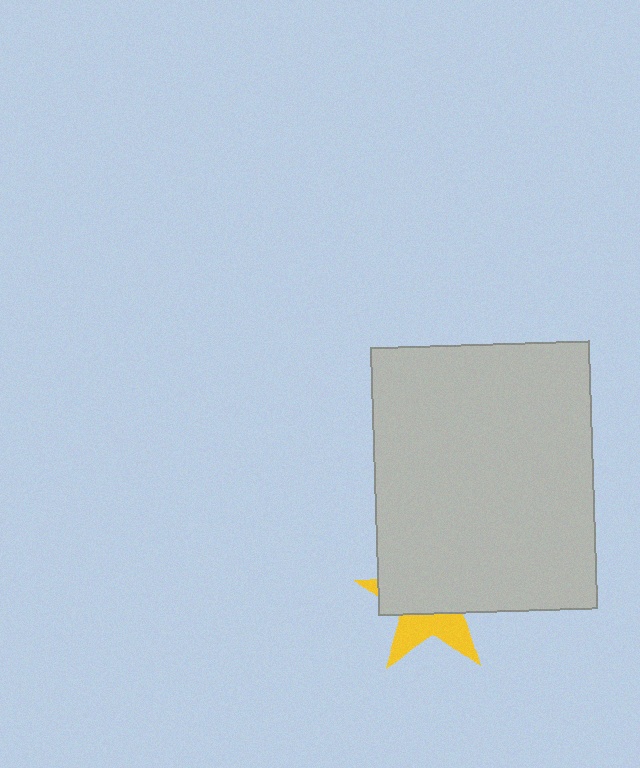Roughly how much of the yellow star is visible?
A small part of it is visible (roughly 38%).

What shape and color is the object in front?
The object in front is a light gray rectangle.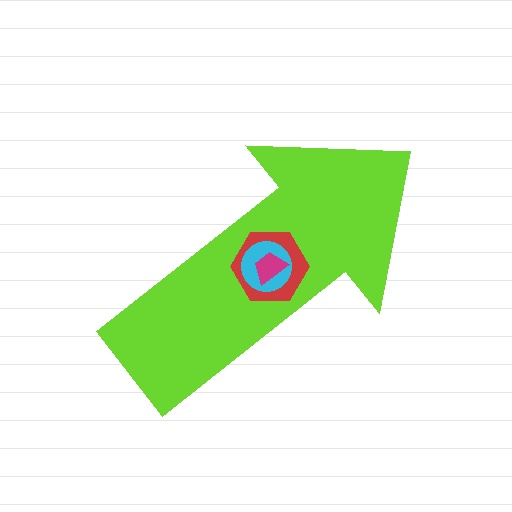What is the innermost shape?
The magenta trapezoid.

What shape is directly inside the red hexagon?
The cyan circle.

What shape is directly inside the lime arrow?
The red hexagon.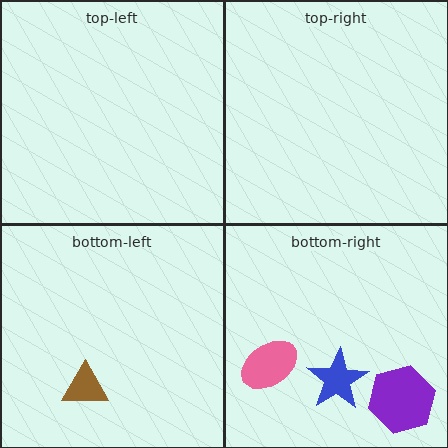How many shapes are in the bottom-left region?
1.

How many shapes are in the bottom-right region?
3.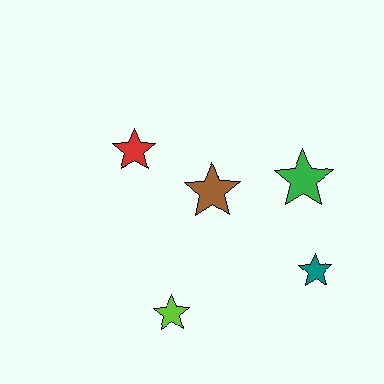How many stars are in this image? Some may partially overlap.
There are 5 stars.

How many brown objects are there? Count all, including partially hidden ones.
There is 1 brown object.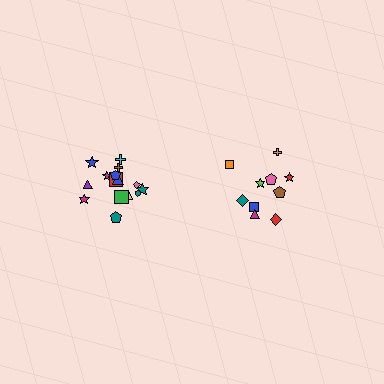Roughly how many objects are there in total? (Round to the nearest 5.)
Roughly 25 objects in total.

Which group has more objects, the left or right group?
The left group.